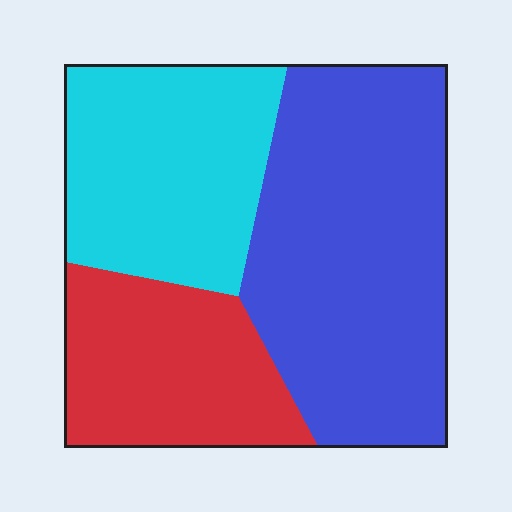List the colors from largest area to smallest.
From largest to smallest: blue, cyan, red.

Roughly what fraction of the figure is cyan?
Cyan covers 29% of the figure.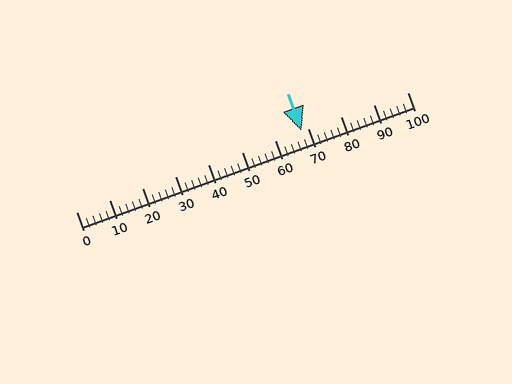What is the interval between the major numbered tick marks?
The major tick marks are spaced 10 units apart.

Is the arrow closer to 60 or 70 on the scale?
The arrow is closer to 70.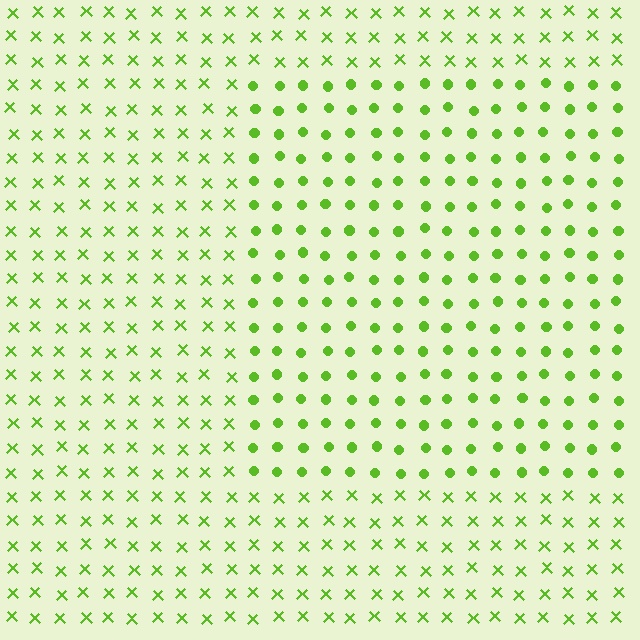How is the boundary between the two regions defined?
The boundary is defined by a change in element shape: circles inside vs. X marks outside. All elements share the same color and spacing.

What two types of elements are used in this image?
The image uses circles inside the rectangle region and X marks outside it.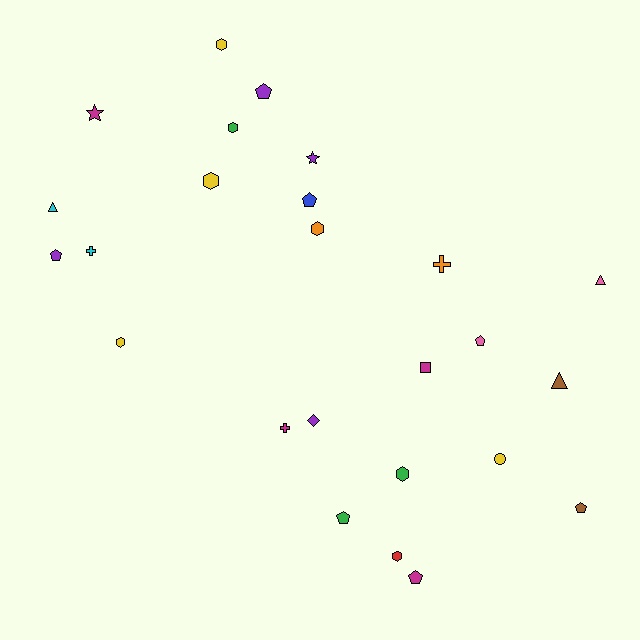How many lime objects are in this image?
There are no lime objects.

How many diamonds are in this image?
There is 1 diamond.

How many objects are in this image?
There are 25 objects.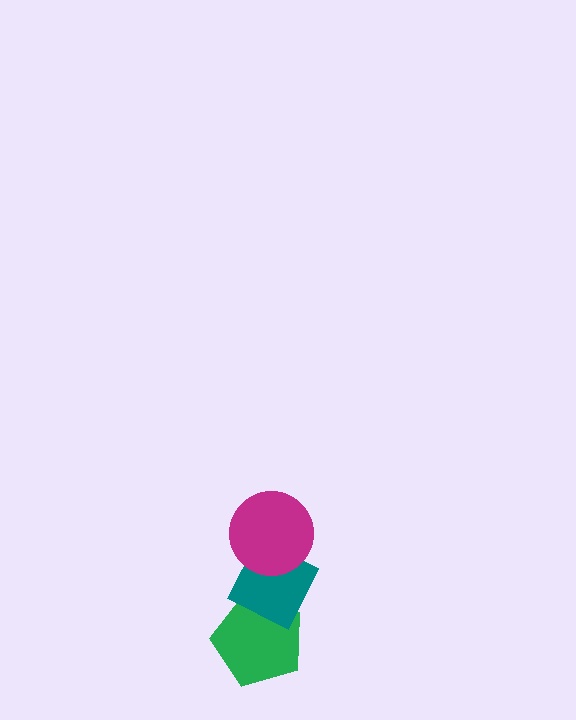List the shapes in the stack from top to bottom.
From top to bottom: the magenta circle, the teal diamond, the green pentagon.